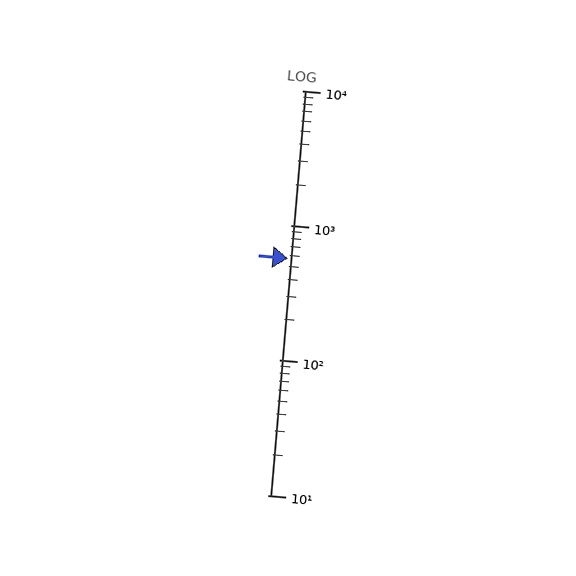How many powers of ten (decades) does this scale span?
The scale spans 3 decades, from 10 to 10000.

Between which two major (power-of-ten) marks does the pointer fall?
The pointer is between 100 and 1000.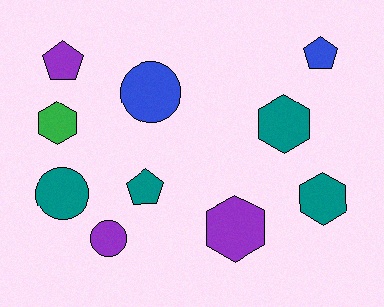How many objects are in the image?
There are 10 objects.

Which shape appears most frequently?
Hexagon, with 4 objects.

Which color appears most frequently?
Teal, with 4 objects.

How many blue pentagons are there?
There is 1 blue pentagon.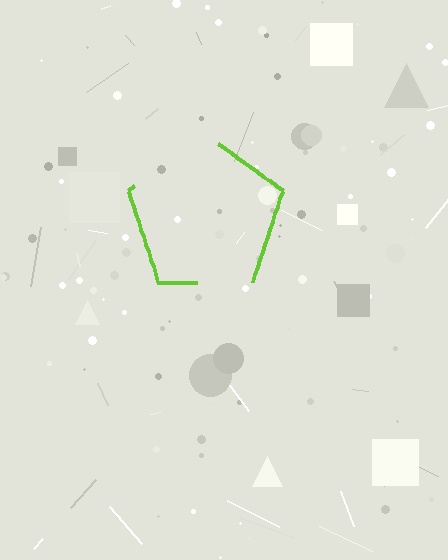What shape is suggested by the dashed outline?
The dashed outline suggests a pentagon.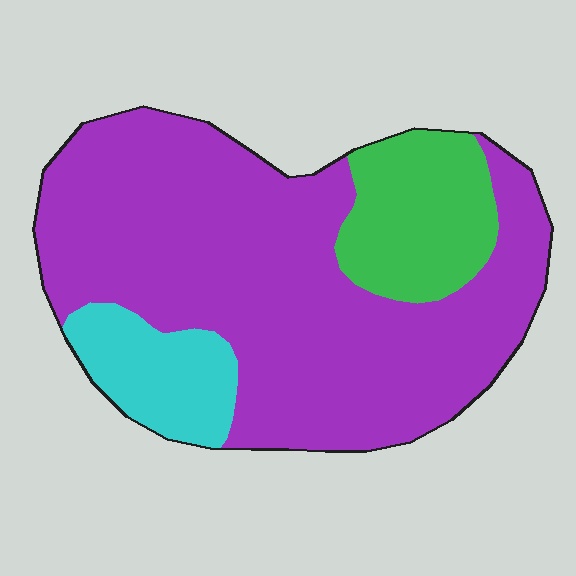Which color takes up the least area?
Cyan, at roughly 10%.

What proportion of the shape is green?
Green takes up about one sixth (1/6) of the shape.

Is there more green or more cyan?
Green.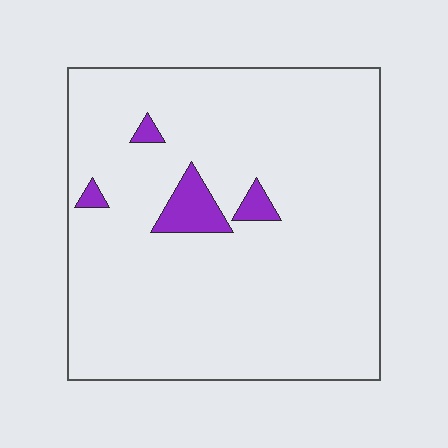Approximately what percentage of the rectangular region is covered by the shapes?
Approximately 5%.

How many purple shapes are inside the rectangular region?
4.